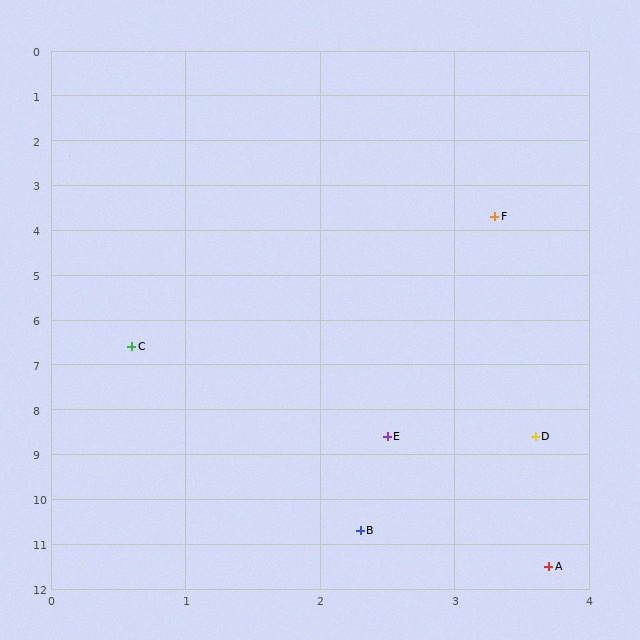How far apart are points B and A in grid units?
Points B and A are about 1.6 grid units apart.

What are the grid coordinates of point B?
Point B is at approximately (2.3, 10.7).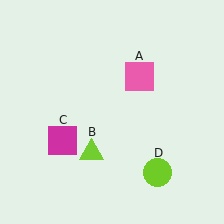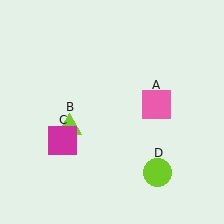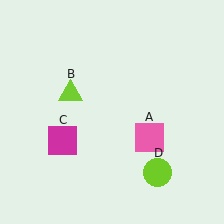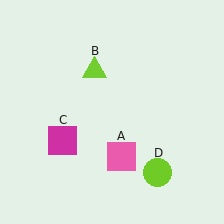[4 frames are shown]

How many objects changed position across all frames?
2 objects changed position: pink square (object A), lime triangle (object B).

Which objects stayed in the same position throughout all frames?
Magenta square (object C) and lime circle (object D) remained stationary.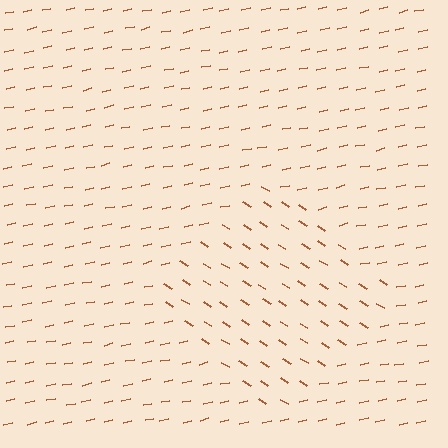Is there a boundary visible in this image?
Yes, there is a texture boundary formed by a change in line orientation.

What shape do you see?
I see a diamond.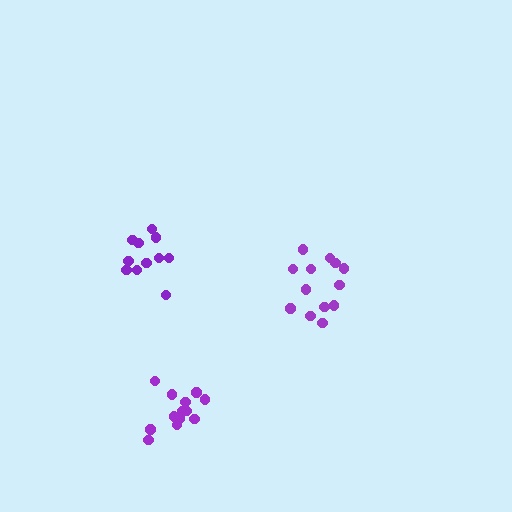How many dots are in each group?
Group 1: 13 dots, Group 2: 13 dots, Group 3: 11 dots (37 total).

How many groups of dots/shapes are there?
There are 3 groups.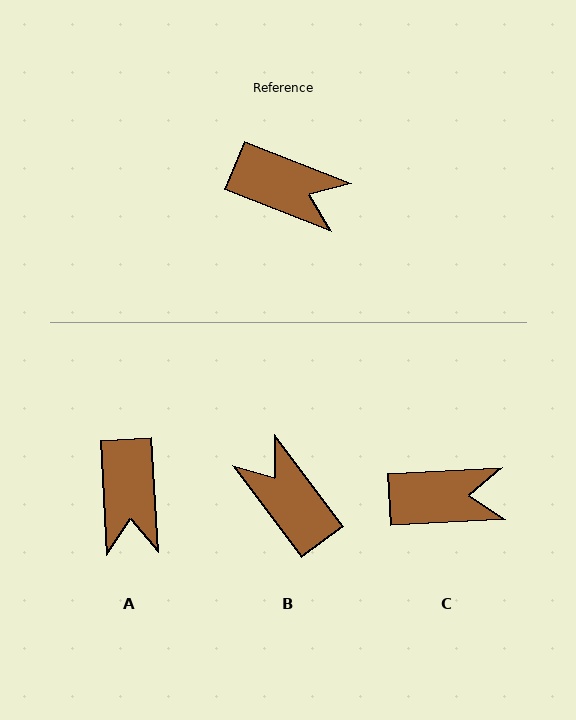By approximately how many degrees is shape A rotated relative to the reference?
Approximately 65 degrees clockwise.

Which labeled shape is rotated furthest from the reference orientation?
B, about 149 degrees away.